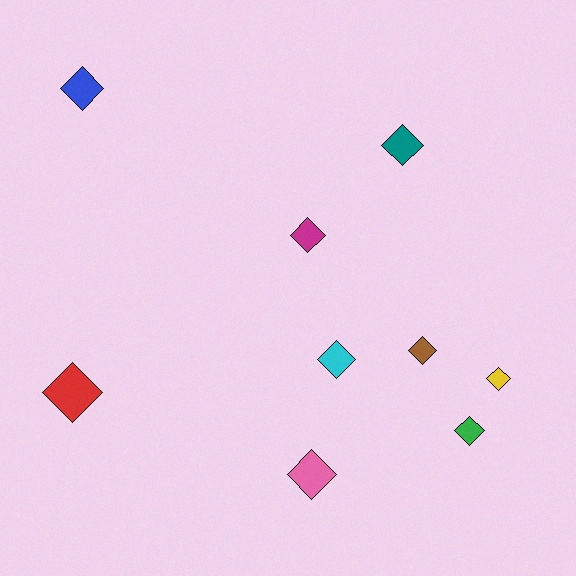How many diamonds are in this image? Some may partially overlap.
There are 9 diamonds.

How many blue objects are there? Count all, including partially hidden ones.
There is 1 blue object.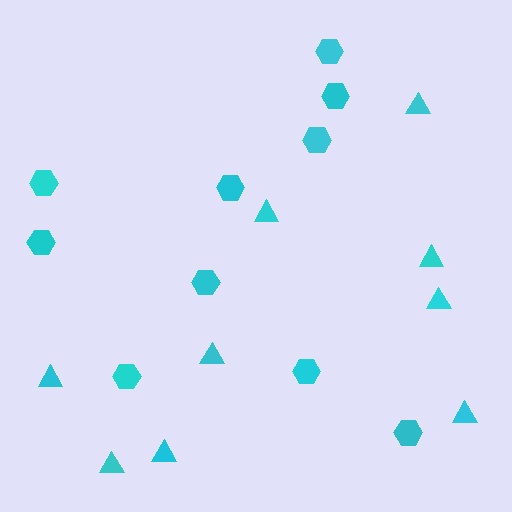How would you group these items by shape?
There are 2 groups: one group of triangles (9) and one group of hexagons (10).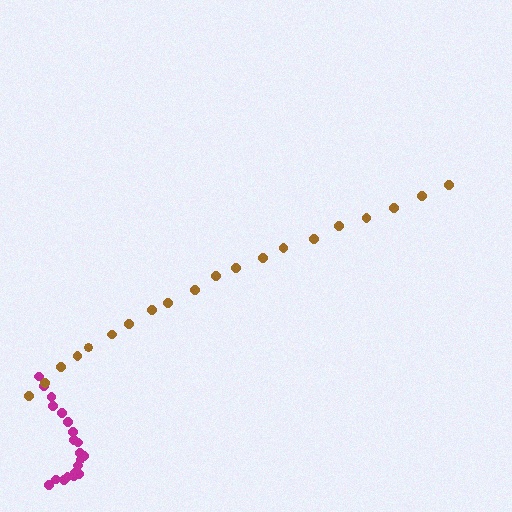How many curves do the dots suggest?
There are 2 distinct paths.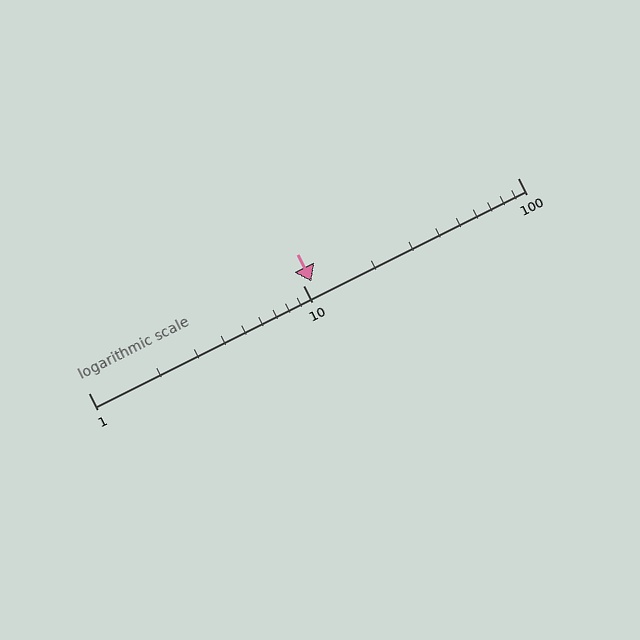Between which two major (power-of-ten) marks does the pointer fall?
The pointer is between 10 and 100.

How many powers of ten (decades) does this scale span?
The scale spans 2 decades, from 1 to 100.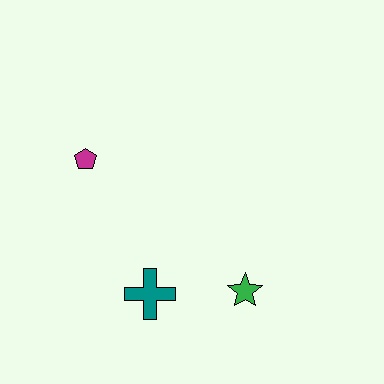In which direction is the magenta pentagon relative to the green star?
The magenta pentagon is to the left of the green star.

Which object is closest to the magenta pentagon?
The teal cross is closest to the magenta pentagon.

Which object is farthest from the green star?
The magenta pentagon is farthest from the green star.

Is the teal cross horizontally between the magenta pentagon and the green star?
Yes